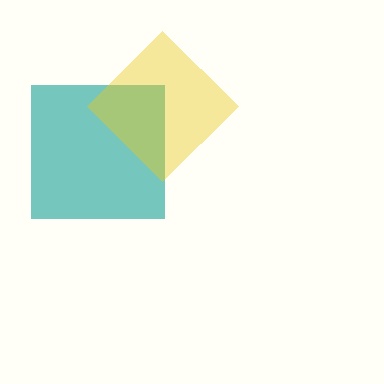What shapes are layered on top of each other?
The layered shapes are: a teal square, a yellow diamond.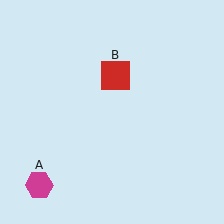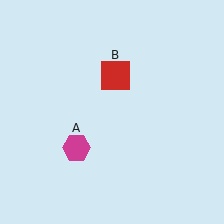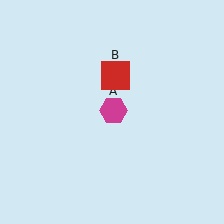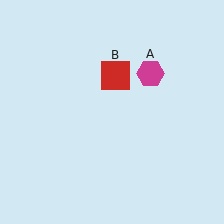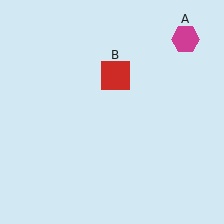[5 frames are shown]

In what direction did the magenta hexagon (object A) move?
The magenta hexagon (object A) moved up and to the right.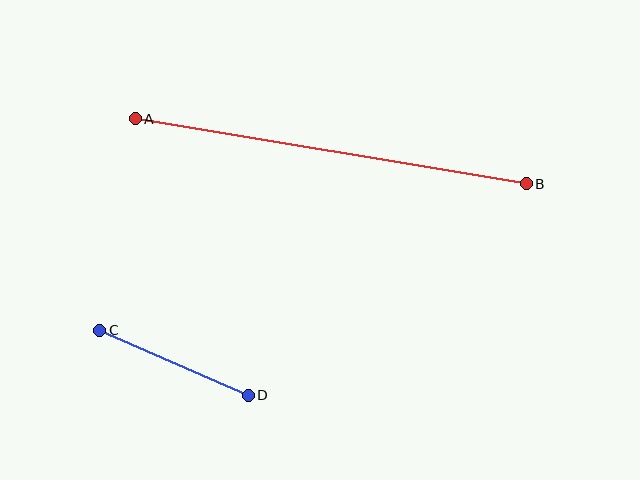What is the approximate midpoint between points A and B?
The midpoint is at approximately (331, 151) pixels.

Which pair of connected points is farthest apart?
Points A and B are farthest apart.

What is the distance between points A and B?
The distance is approximately 396 pixels.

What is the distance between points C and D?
The distance is approximately 162 pixels.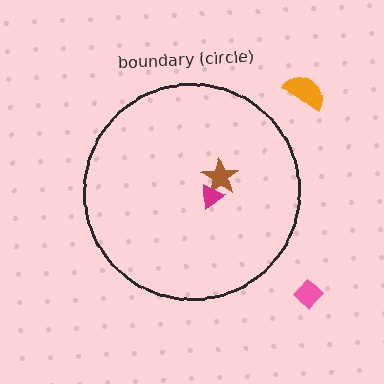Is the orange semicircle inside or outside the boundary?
Outside.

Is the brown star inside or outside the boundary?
Inside.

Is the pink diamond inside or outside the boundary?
Outside.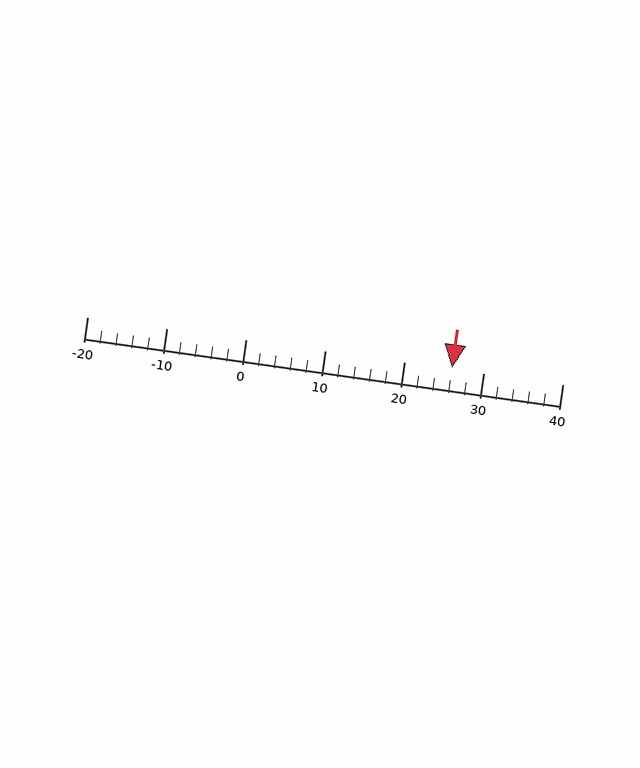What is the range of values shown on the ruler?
The ruler shows values from -20 to 40.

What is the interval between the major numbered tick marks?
The major tick marks are spaced 10 units apart.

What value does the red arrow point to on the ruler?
The red arrow points to approximately 26.